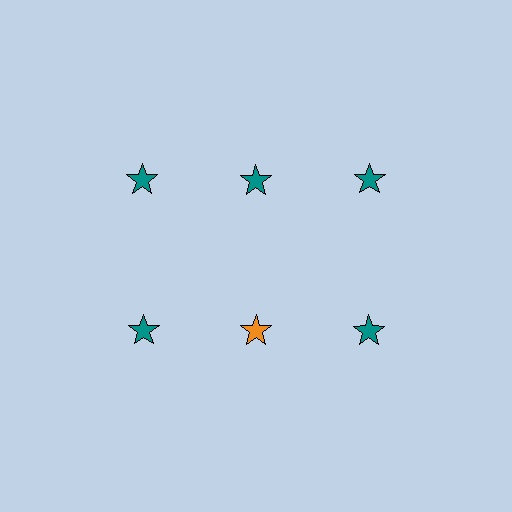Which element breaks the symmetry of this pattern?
The orange star in the second row, second from left column breaks the symmetry. All other shapes are teal stars.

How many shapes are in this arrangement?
There are 6 shapes arranged in a grid pattern.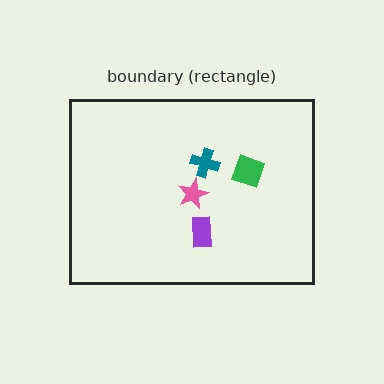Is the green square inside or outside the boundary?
Inside.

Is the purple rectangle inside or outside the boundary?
Inside.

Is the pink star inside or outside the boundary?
Inside.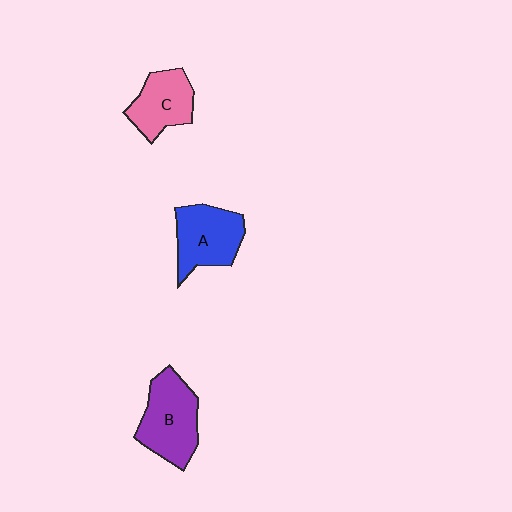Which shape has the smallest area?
Shape C (pink).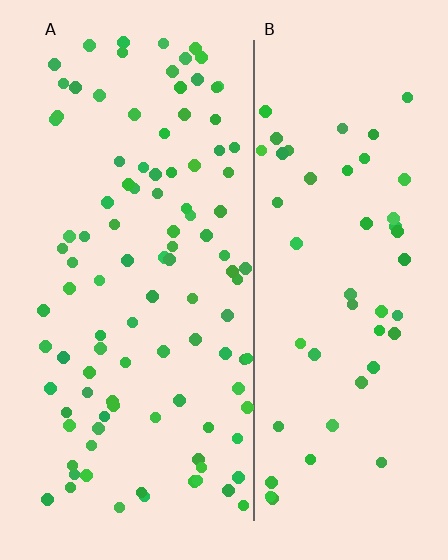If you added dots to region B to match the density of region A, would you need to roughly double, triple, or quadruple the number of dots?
Approximately double.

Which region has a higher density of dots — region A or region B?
A (the left).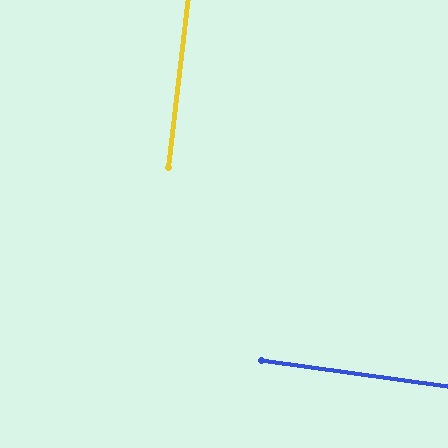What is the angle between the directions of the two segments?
Approximately 89 degrees.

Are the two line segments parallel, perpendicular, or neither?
Perpendicular — they meet at approximately 89°.